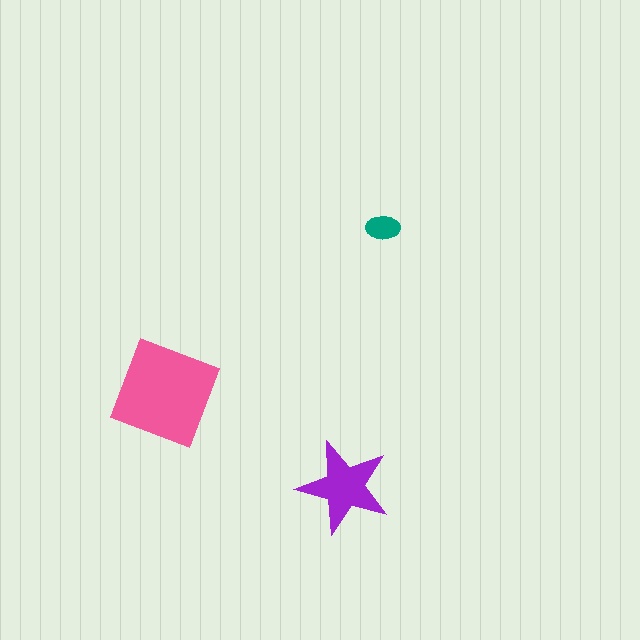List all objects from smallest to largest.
The teal ellipse, the purple star, the pink diamond.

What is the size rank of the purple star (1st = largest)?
2nd.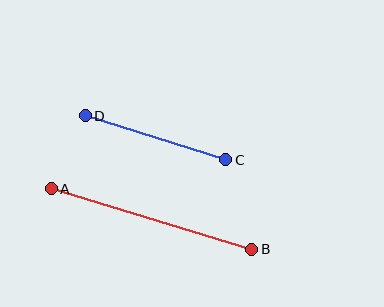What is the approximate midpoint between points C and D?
The midpoint is at approximately (155, 138) pixels.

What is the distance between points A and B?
The distance is approximately 209 pixels.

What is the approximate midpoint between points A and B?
The midpoint is at approximately (152, 219) pixels.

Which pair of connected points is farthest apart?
Points A and B are farthest apart.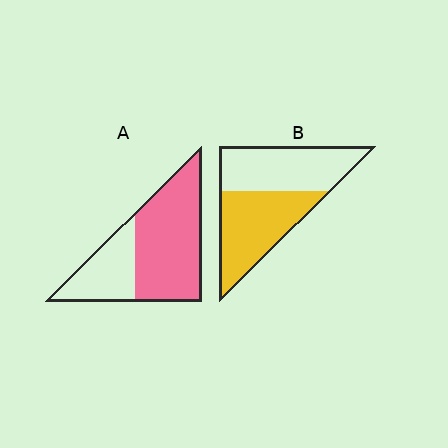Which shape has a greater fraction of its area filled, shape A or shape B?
Shape A.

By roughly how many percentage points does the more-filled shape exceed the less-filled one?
By roughly 15 percentage points (A over B).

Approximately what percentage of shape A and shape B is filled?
A is approximately 65% and B is approximately 50%.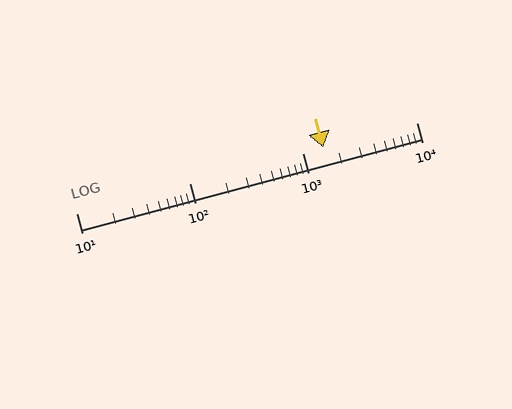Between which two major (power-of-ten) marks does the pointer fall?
The pointer is between 1000 and 10000.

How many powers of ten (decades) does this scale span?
The scale spans 3 decades, from 10 to 10000.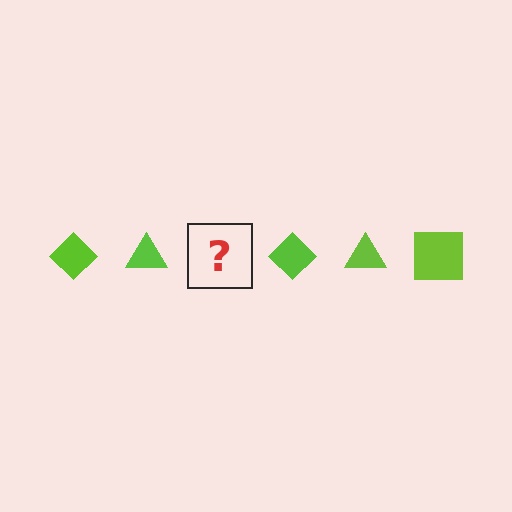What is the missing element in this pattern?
The missing element is a lime square.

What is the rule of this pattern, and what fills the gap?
The rule is that the pattern cycles through diamond, triangle, square shapes in lime. The gap should be filled with a lime square.